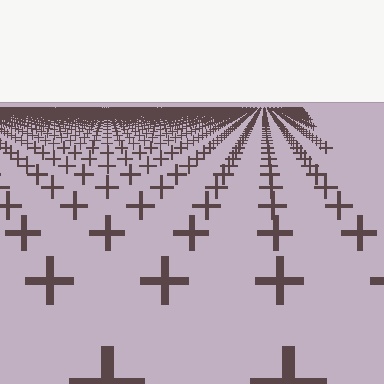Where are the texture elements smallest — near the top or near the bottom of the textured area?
Near the top.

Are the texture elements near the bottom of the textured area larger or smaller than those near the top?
Larger. Near the bottom, elements are closer to the viewer and appear at a bigger on-screen size.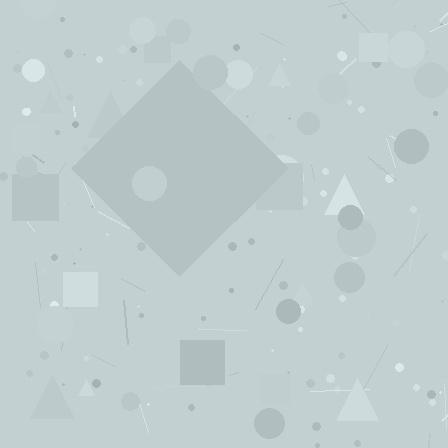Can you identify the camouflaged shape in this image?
The camouflaged shape is a diamond.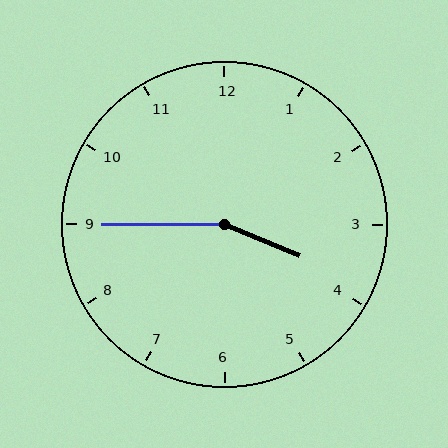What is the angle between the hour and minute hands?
Approximately 158 degrees.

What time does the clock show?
3:45.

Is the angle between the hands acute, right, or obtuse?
It is obtuse.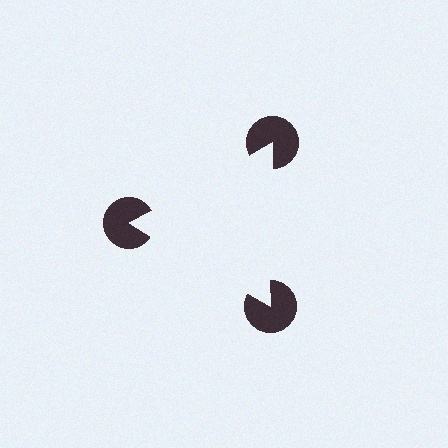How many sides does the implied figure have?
3 sides.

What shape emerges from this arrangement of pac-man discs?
An illusory triangle — its edges are inferred from the aligned wedge cuts in the pac-man discs, not physically drawn.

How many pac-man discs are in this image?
There are 3 — one at each vertex of the illusory triangle.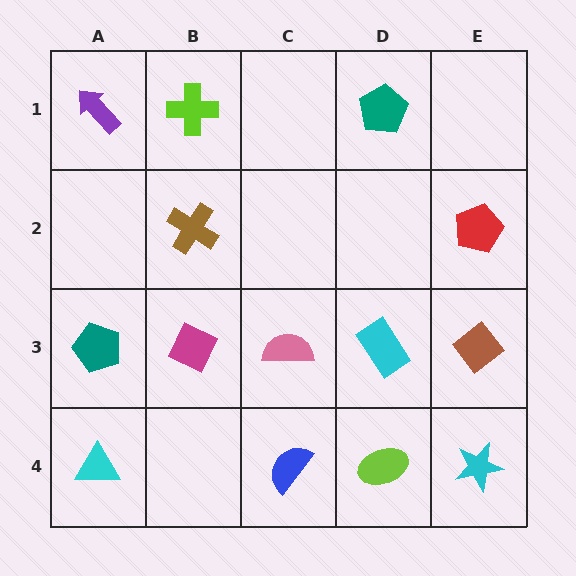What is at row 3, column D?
A cyan rectangle.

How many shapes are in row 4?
4 shapes.